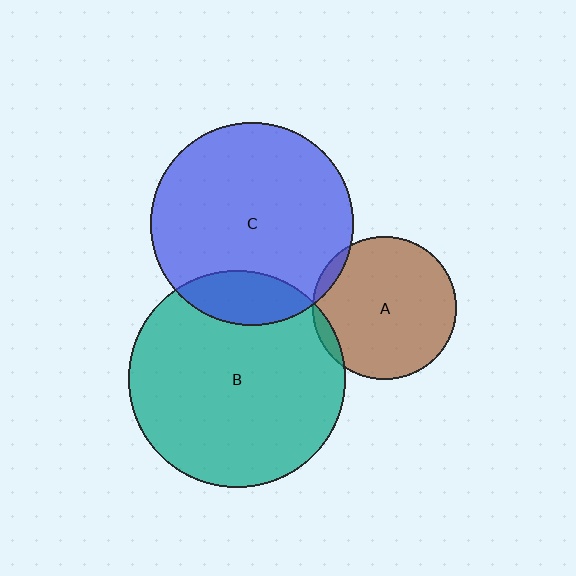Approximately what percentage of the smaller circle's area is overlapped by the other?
Approximately 5%.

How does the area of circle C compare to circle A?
Approximately 2.0 times.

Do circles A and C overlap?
Yes.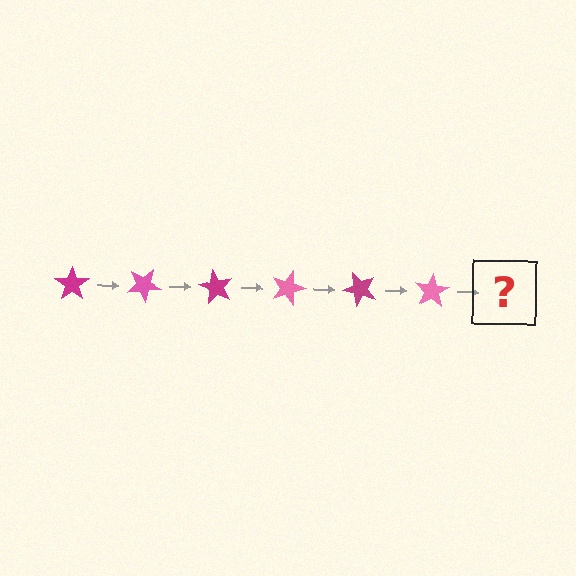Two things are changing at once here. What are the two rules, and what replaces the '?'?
The two rules are that it rotates 30 degrees each step and the color cycles through magenta and pink. The '?' should be a magenta star, rotated 180 degrees from the start.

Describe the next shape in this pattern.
It should be a magenta star, rotated 180 degrees from the start.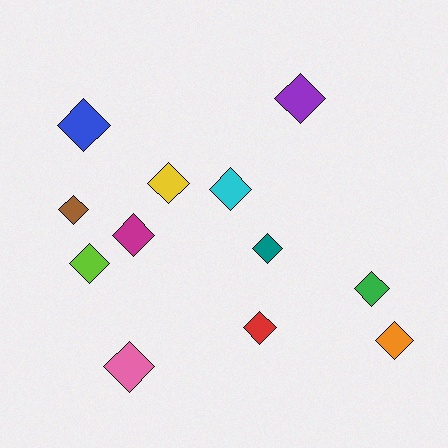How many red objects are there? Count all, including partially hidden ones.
There is 1 red object.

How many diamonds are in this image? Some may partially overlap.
There are 12 diamonds.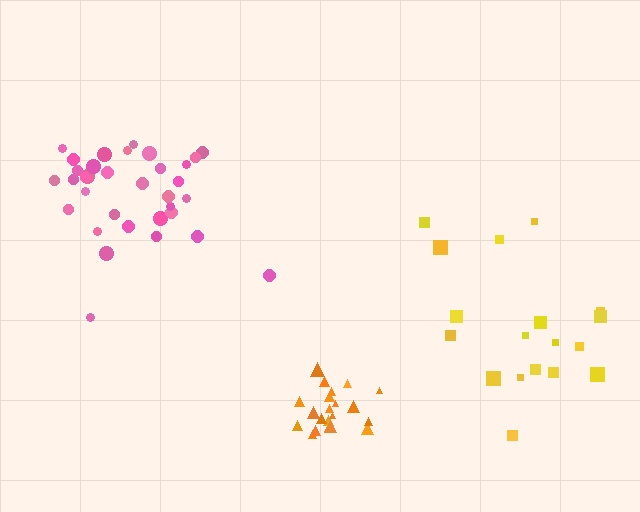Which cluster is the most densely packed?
Orange.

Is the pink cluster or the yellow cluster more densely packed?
Pink.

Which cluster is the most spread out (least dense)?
Yellow.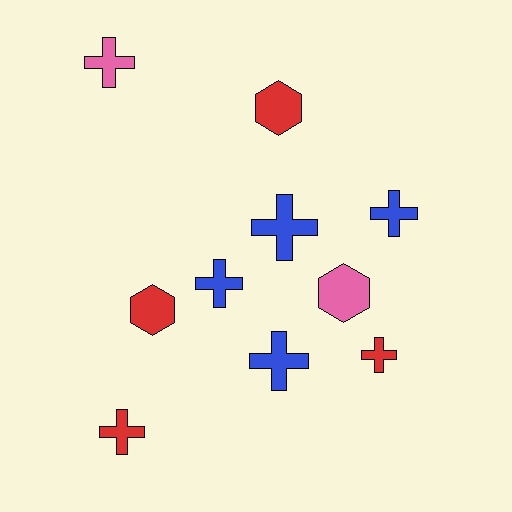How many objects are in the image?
There are 10 objects.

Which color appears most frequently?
Red, with 4 objects.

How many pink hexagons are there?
There is 1 pink hexagon.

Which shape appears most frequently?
Cross, with 7 objects.